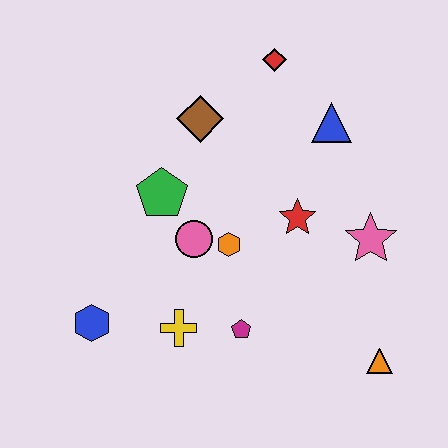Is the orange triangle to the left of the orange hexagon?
No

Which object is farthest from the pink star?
The blue hexagon is farthest from the pink star.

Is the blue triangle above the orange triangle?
Yes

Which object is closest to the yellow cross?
The magenta pentagon is closest to the yellow cross.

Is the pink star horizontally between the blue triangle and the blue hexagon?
No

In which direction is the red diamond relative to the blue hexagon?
The red diamond is above the blue hexagon.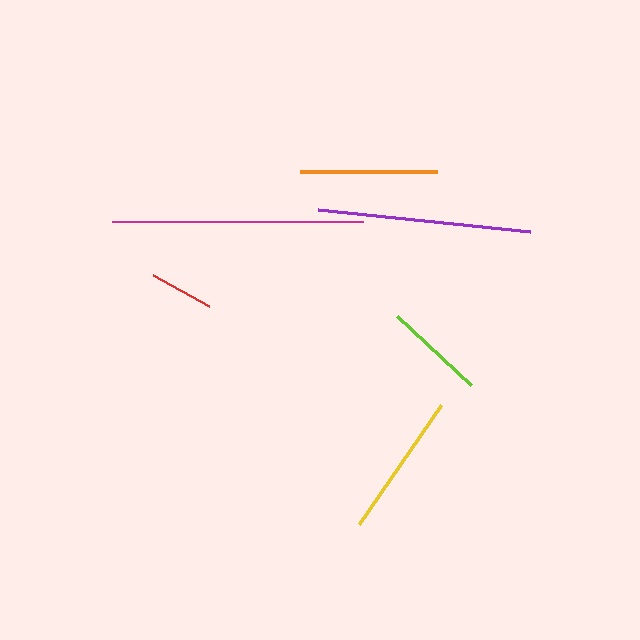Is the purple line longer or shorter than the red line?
The purple line is longer than the red line.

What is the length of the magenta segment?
The magenta segment is approximately 252 pixels long.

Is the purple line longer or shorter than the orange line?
The purple line is longer than the orange line.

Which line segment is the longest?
The magenta line is the longest at approximately 252 pixels.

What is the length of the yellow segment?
The yellow segment is approximately 145 pixels long.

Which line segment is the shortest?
The red line is the shortest at approximately 64 pixels.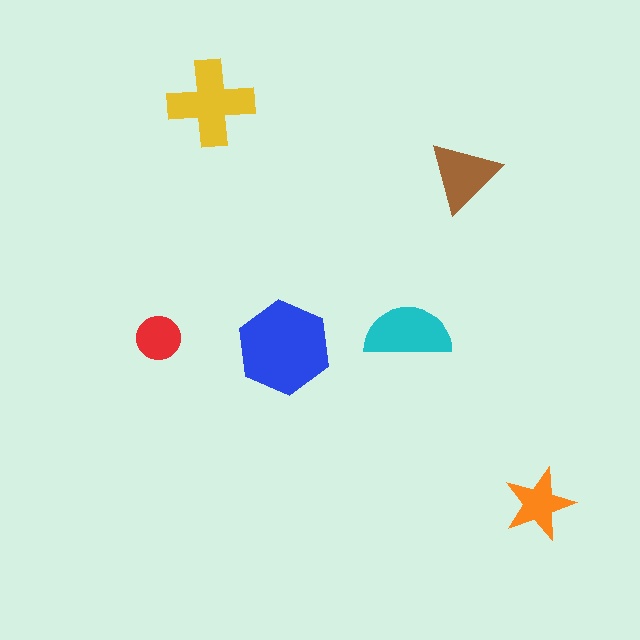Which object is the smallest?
The red circle.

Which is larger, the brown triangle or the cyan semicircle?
The cyan semicircle.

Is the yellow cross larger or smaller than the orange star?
Larger.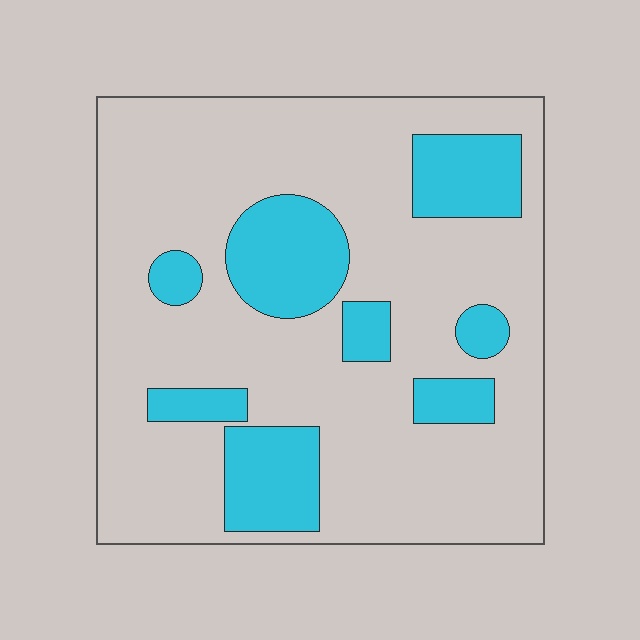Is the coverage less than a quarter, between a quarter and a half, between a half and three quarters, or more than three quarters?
Less than a quarter.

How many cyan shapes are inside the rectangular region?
8.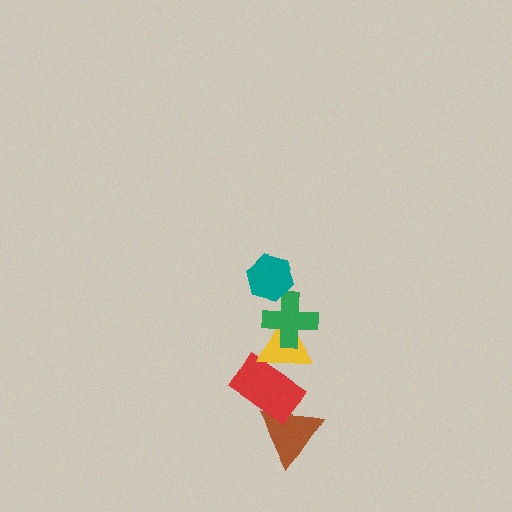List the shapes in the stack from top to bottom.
From top to bottom: the teal hexagon, the green cross, the yellow triangle, the red rectangle, the brown triangle.